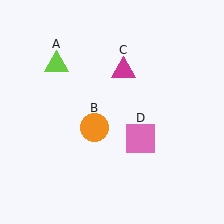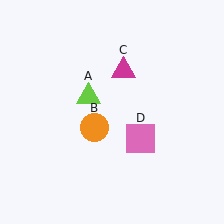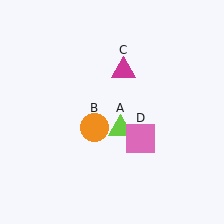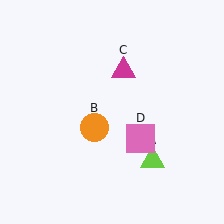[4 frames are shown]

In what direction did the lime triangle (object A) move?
The lime triangle (object A) moved down and to the right.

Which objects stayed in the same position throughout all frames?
Orange circle (object B) and magenta triangle (object C) and pink square (object D) remained stationary.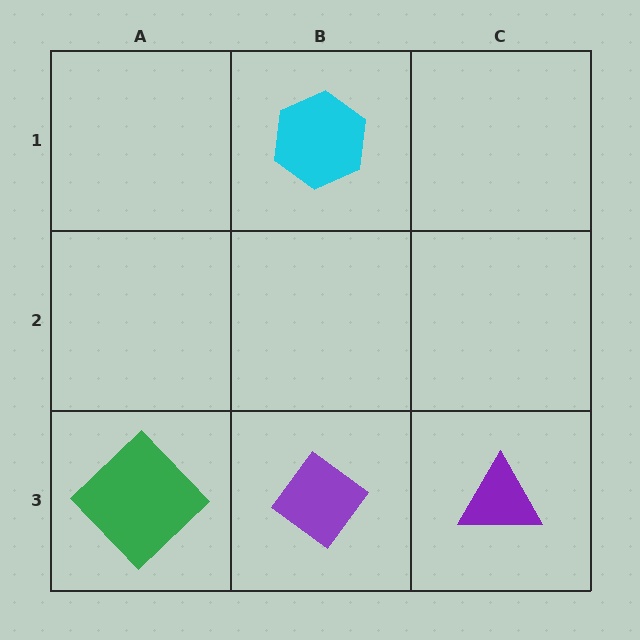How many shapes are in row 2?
0 shapes.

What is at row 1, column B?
A cyan hexagon.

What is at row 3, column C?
A purple triangle.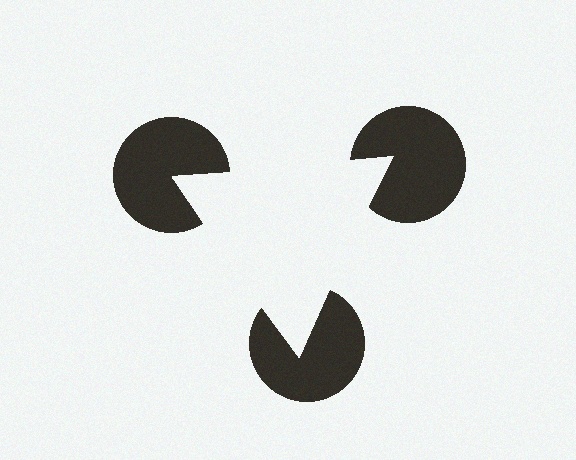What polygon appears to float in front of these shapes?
An illusory triangle — its edges are inferred from the aligned wedge cuts in the pac-man discs, not physically drawn.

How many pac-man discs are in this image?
There are 3 — one at each vertex of the illusory triangle.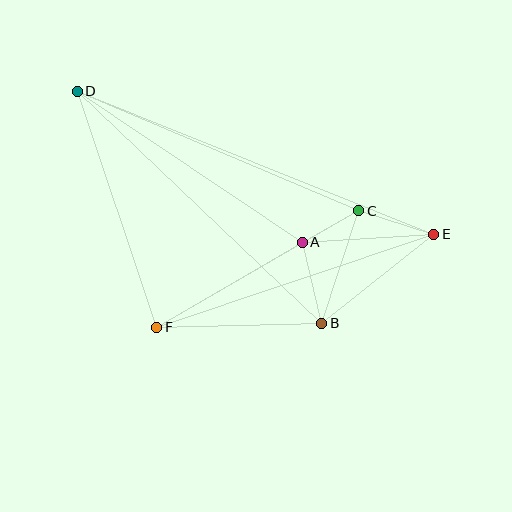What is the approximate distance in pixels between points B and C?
The distance between B and C is approximately 118 pixels.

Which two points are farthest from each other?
Points D and E are farthest from each other.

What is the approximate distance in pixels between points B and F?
The distance between B and F is approximately 165 pixels.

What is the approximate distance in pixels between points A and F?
The distance between A and F is approximately 168 pixels.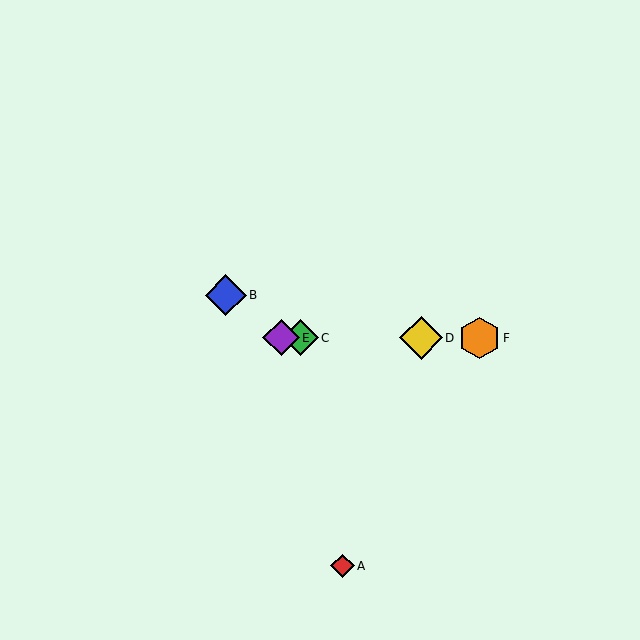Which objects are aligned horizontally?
Objects C, D, E, F are aligned horizontally.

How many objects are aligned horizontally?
4 objects (C, D, E, F) are aligned horizontally.